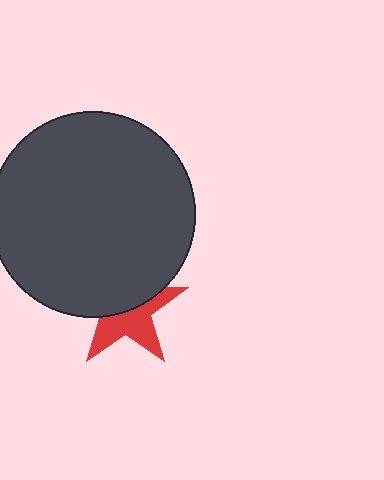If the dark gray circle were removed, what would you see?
You would see the complete red star.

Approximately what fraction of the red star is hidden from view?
Roughly 50% of the red star is hidden behind the dark gray circle.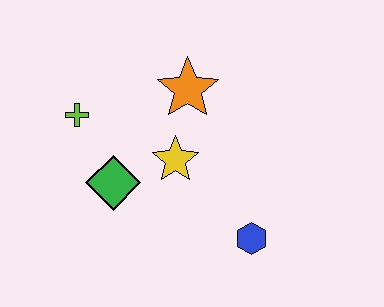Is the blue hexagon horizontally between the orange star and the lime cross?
No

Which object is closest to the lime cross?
The green diamond is closest to the lime cross.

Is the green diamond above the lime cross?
No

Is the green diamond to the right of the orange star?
No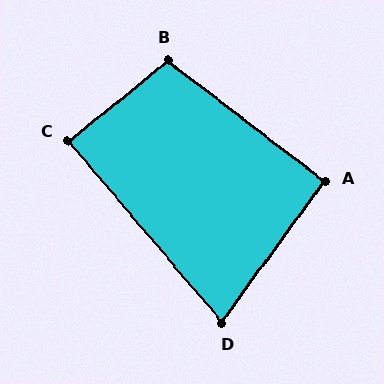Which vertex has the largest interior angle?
B, at approximately 104 degrees.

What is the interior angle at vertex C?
Approximately 89 degrees (approximately right).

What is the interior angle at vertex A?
Approximately 91 degrees (approximately right).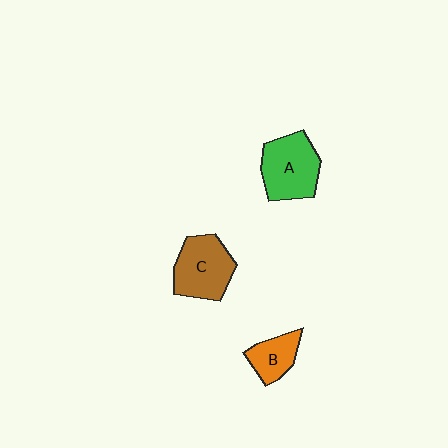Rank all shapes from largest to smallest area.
From largest to smallest: A (green), C (brown), B (orange).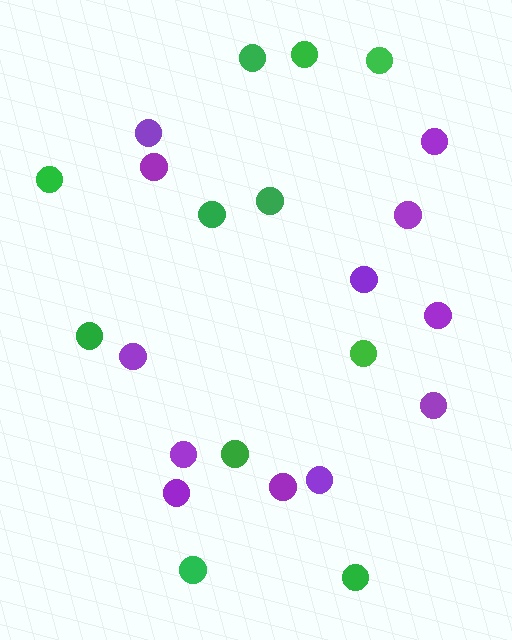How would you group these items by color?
There are 2 groups: one group of green circles (11) and one group of purple circles (12).